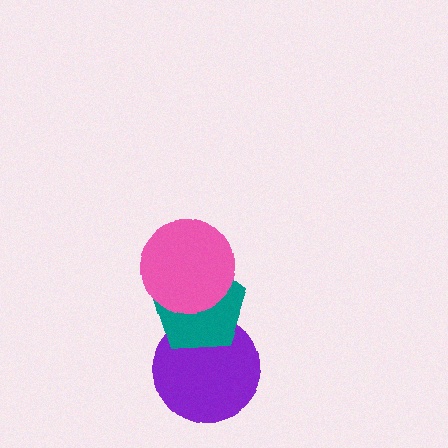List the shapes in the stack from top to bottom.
From top to bottom: the pink circle, the teal pentagon, the purple circle.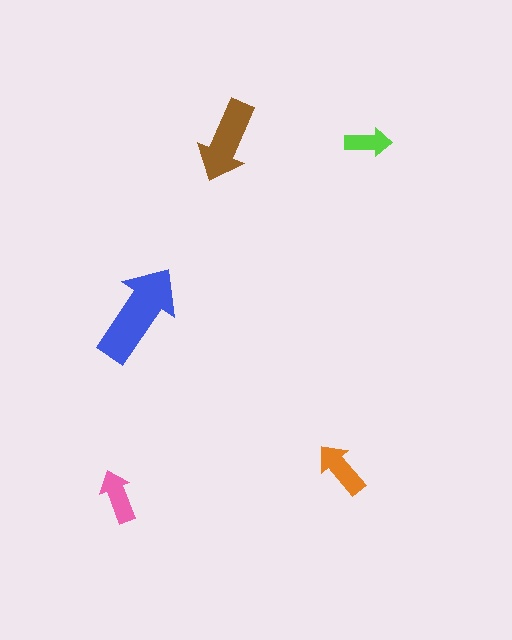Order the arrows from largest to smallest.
the blue one, the brown one, the orange one, the pink one, the lime one.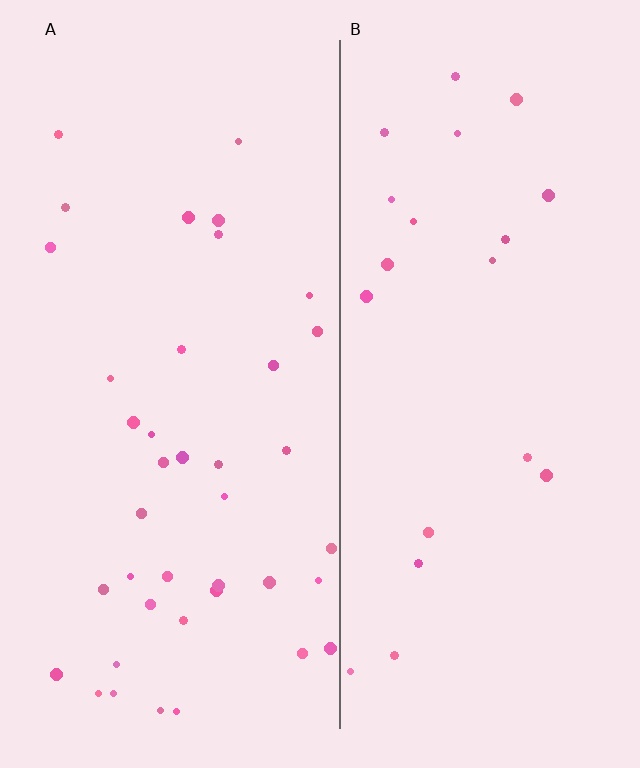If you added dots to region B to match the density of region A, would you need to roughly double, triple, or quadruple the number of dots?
Approximately double.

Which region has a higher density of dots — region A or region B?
A (the left).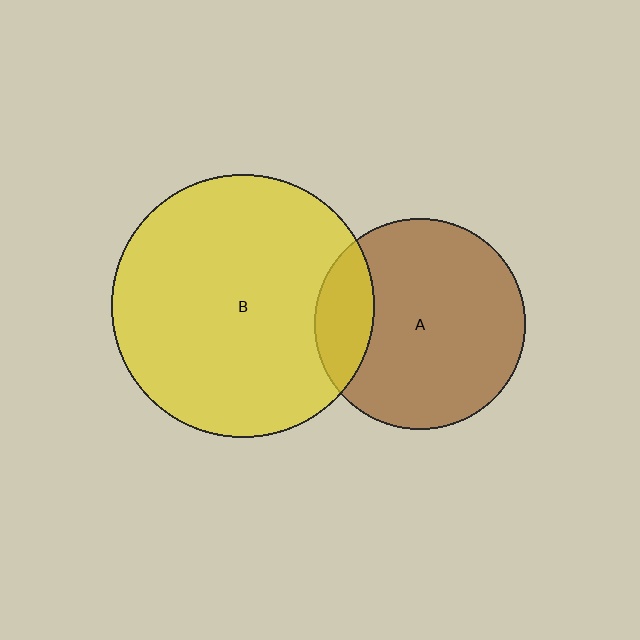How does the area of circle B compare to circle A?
Approximately 1.6 times.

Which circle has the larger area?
Circle B (yellow).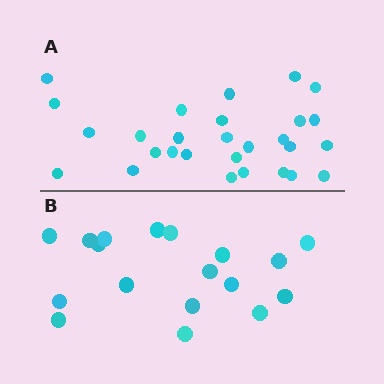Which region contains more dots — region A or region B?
Region A (the top region) has more dots.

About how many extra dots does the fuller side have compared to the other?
Region A has roughly 10 or so more dots than region B.